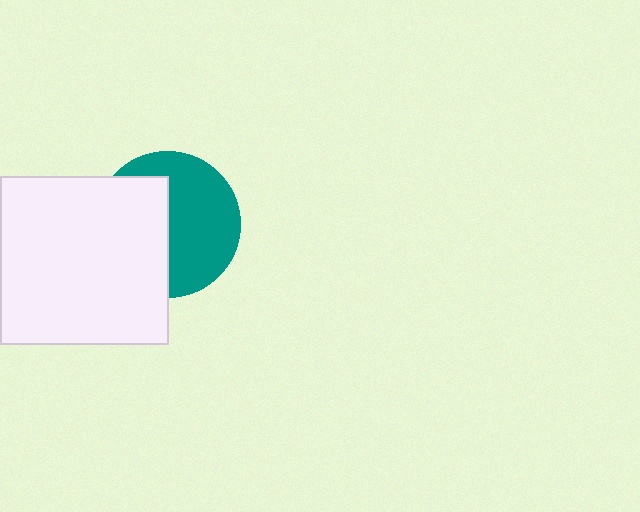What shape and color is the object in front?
The object in front is a white square.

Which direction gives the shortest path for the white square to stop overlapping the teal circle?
Moving left gives the shortest separation.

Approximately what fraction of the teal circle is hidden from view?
Roughly 46% of the teal circle is hidden behind the white square.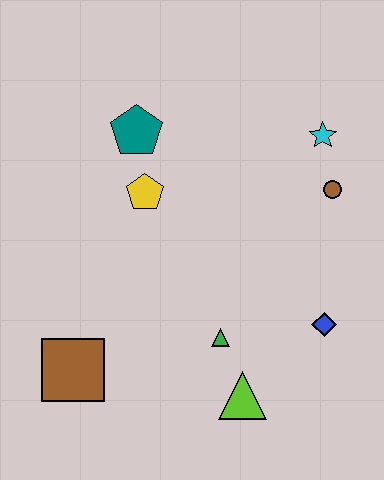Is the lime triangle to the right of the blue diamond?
No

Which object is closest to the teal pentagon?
The yellow pentagon is closest to the teal pentagon.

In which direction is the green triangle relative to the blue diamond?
The green triangle is to the left of the blue diamond.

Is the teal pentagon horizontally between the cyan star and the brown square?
Yes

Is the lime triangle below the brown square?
Yes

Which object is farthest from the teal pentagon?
The lime triangle is farthest from the teal pentagon.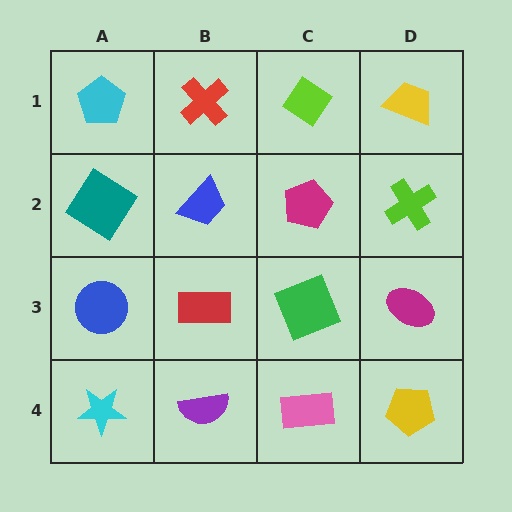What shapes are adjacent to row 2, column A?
A cyan pentagon (row 1, column A), a blue circle (row 3, column A), a blue trapezoid (row 2, column B).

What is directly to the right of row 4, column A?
A purple semicircle.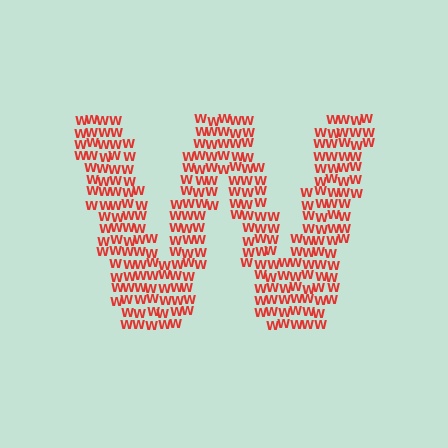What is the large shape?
The large shape is the letter W.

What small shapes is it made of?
It is made of small letter W's.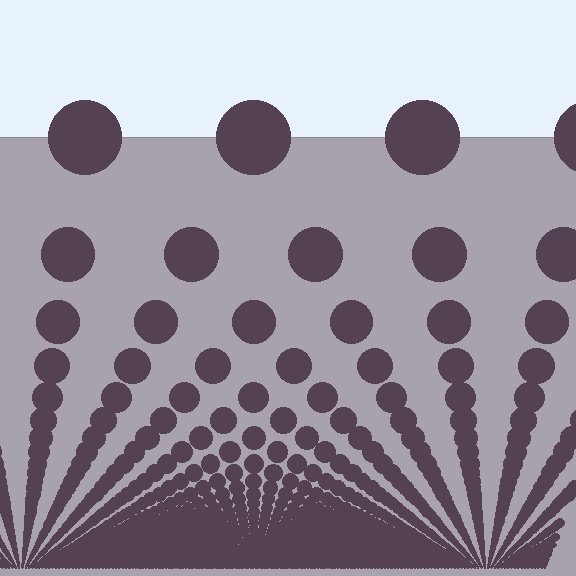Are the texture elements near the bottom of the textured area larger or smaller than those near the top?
Smaller. The gradient is inverted — elements near the bottom are smaller and denser.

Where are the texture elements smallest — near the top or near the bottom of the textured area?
Near the bottom.